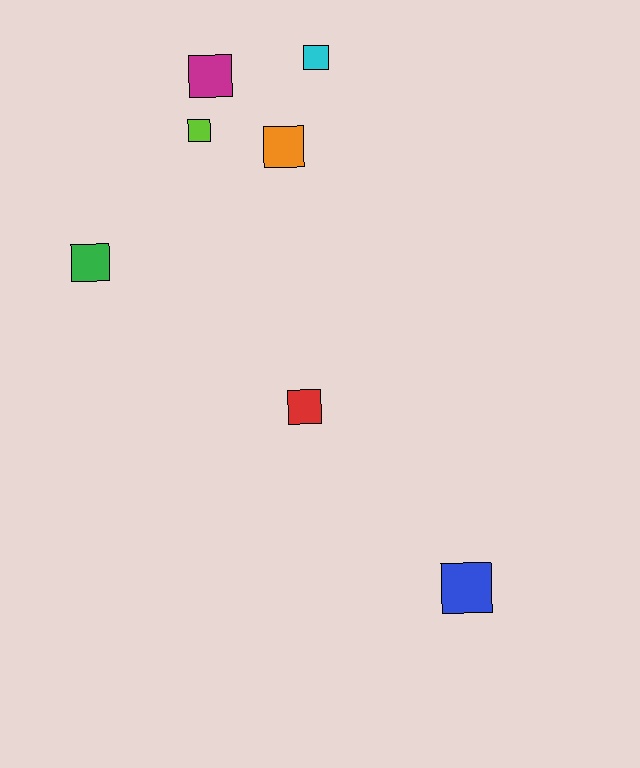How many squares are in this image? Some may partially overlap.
There are 7 squares.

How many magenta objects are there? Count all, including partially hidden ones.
There is 1 magenta object.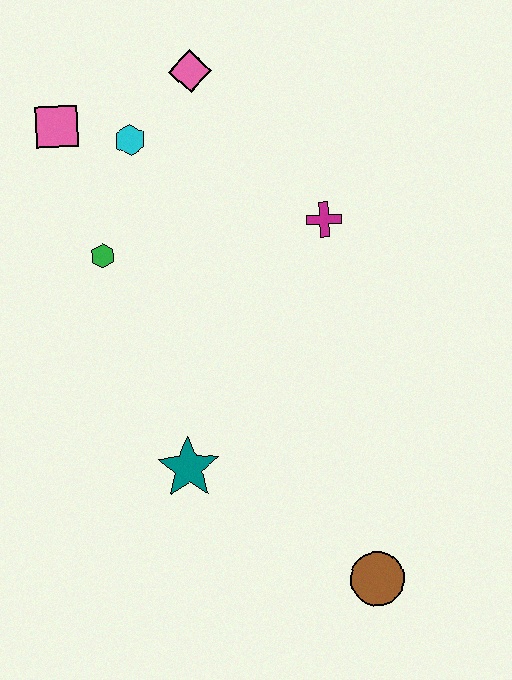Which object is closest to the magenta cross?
The pink diamond is closest to the magenta cross.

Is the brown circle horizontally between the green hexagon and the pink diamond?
No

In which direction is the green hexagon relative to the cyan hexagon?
The green hexagon is below the cyan hexagon.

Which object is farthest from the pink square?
The brown circle is farthest from the pink square.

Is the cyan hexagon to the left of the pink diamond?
Yes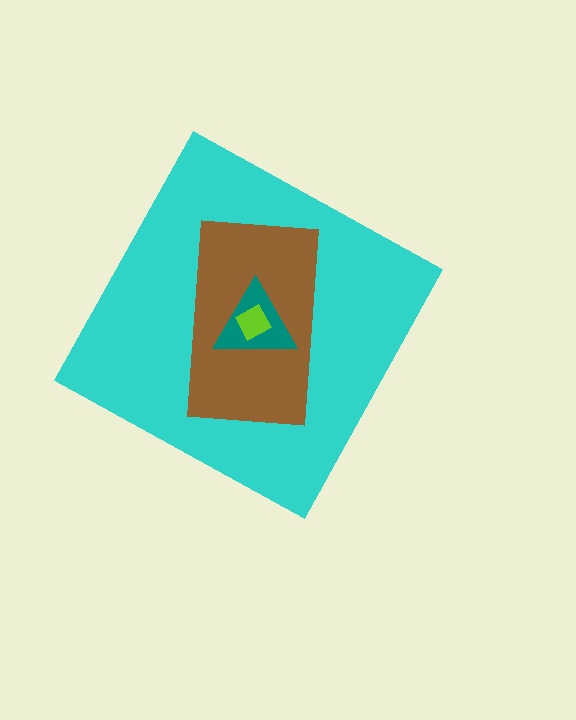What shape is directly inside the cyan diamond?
The brown rectangle.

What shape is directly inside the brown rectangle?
The teal triangle.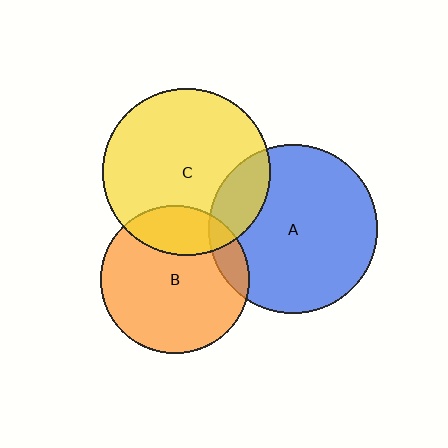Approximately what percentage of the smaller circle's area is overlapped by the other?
Approximately 25%.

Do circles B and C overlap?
Yes.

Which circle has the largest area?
Circle A (blue).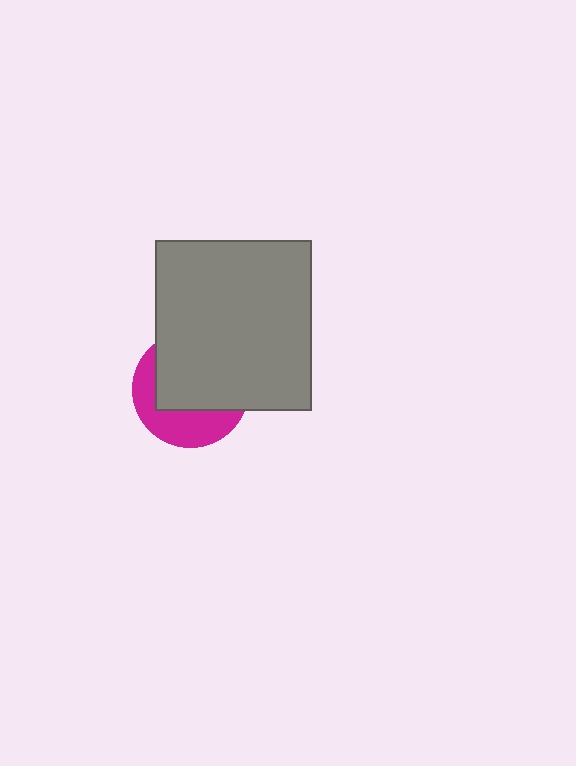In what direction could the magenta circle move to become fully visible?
The magenta circle could move toward the lower-left. That would shift it out from behind the gray rectangle entirely.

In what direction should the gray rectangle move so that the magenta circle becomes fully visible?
The gray rectangle should move toward the upper-right. That is the shortest direction to clear the overlap and leave the magenta circle fully visible.